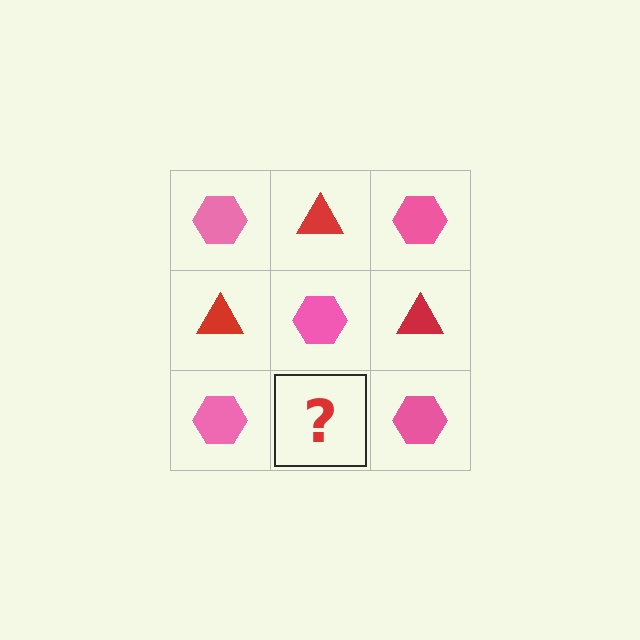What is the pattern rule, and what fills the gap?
The rule is that it alternates pink hexagon and red triangle in a checkerboard pattern. The gap should be filled with a red triangle.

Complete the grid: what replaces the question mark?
The question mark should be replaced with a red triangle.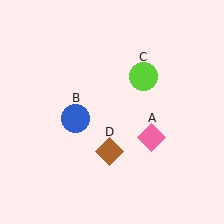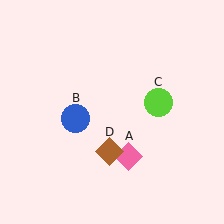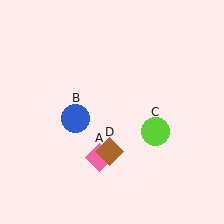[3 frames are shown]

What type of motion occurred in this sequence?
The pink diamond (object A), lime circle (object C) rotated clockwise around the center of the scene.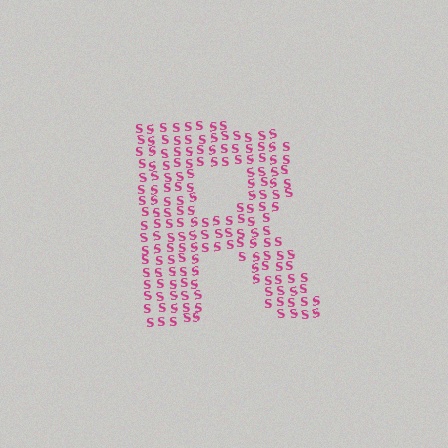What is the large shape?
The large shape is the letter R.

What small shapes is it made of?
It is made of small letter S's.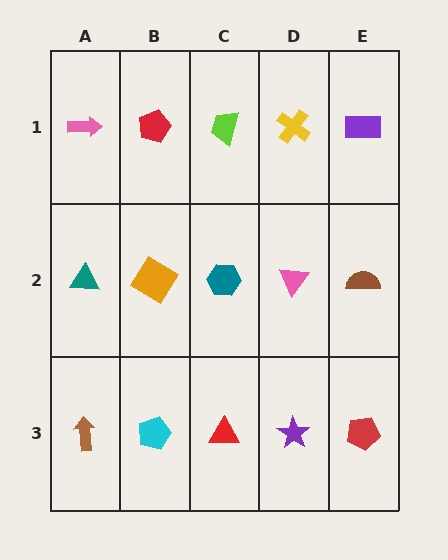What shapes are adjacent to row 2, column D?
A yellow cross (row 1, column D), a purple star (row 3, column D), a teal hexagon (row 2, column C), a brown semicircle (row 2, column E).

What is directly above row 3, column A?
A teal triangle.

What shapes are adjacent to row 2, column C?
A lime trapezoid (row 1, column C), a red triangle (row 3, column C), an orange diamond (row 2, column B), a pink triangle (row 2, column D).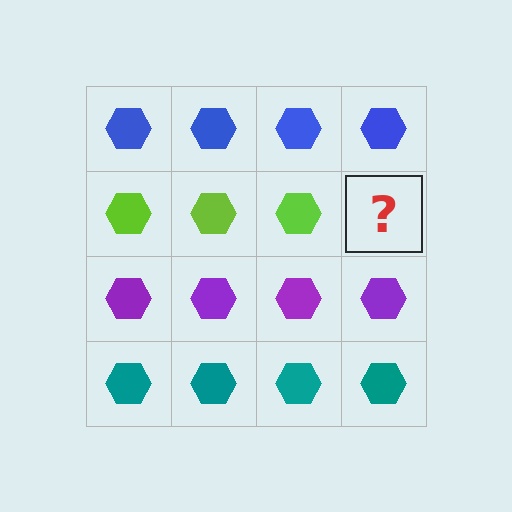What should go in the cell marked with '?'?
The missing cell should contain a lime hexagon.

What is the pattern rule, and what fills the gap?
The rule is that each row has a consistent color. The gap should be filled with a lime hexagon.